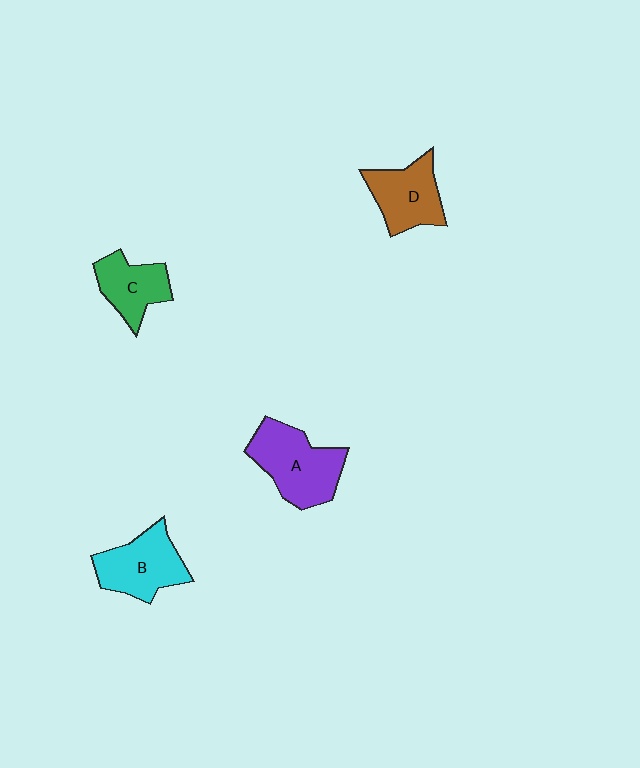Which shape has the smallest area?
Shape C (green).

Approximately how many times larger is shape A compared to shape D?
Approximately 1.3 times.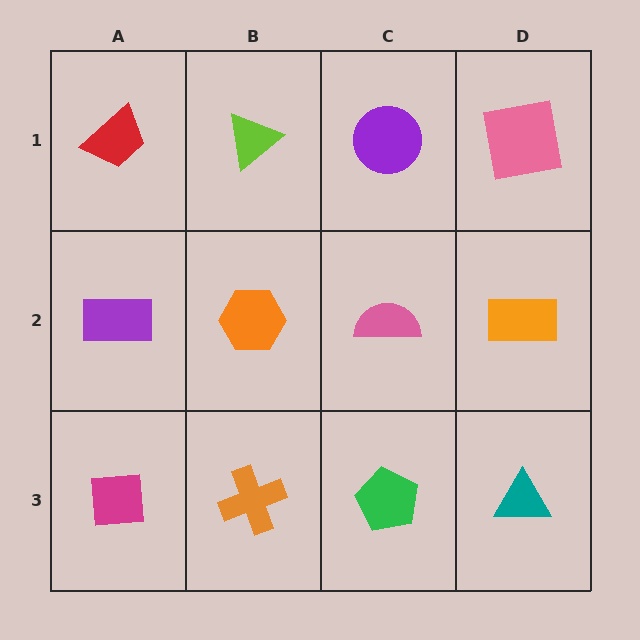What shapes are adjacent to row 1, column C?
A pink semicircle (row 2, column C), a lime triangle (row 1, column B), a pink square (row 1, column D).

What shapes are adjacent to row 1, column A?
A purple rectangle (row 2, column A), a lime triangle (row 1, column B).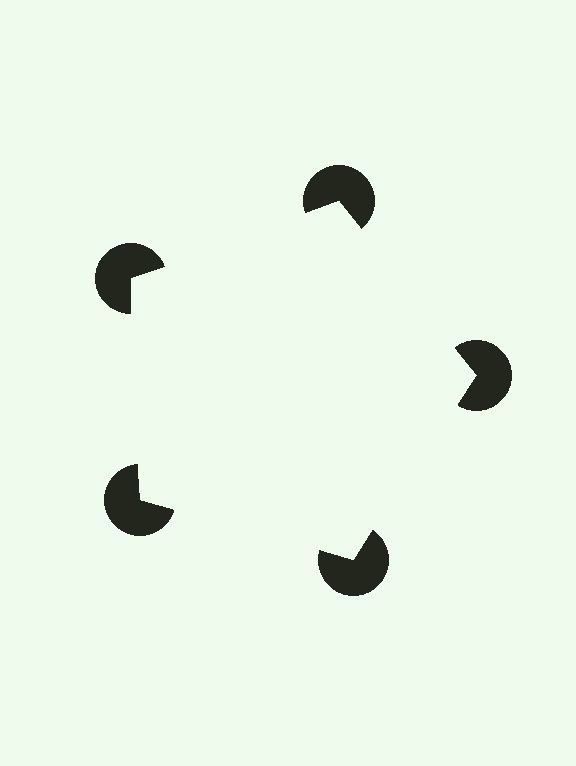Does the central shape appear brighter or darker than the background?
It typically appears slightly brighter than the background, even though no actual brightness change is drawn.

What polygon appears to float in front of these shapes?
An illusory pentagon — its edges are inferred from the aligned wedge cuts in the pac-man discs, not physically drawn.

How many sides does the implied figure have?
5 sides.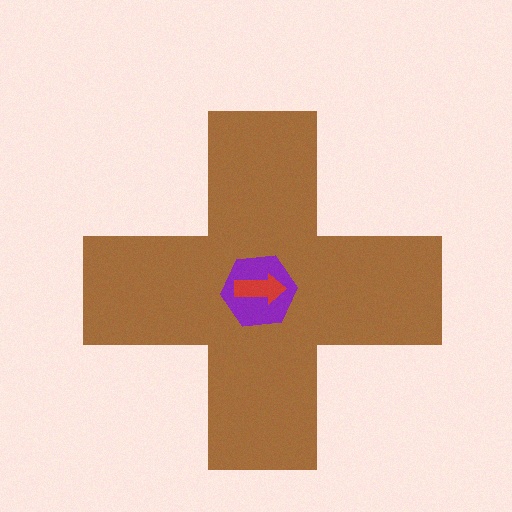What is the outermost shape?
The brown cross.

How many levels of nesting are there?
3.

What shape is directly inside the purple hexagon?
The red arrow.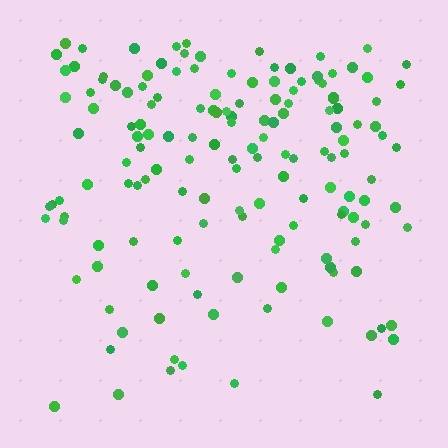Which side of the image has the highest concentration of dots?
The top.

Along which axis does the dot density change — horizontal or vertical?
Vertical.